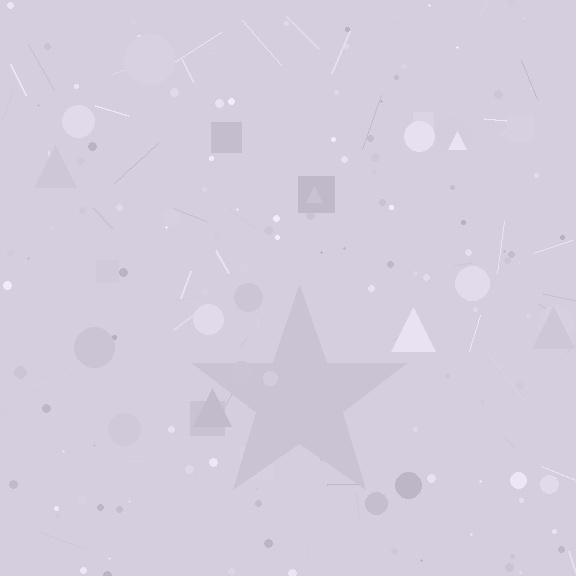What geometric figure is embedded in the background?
A star is embedded in the background.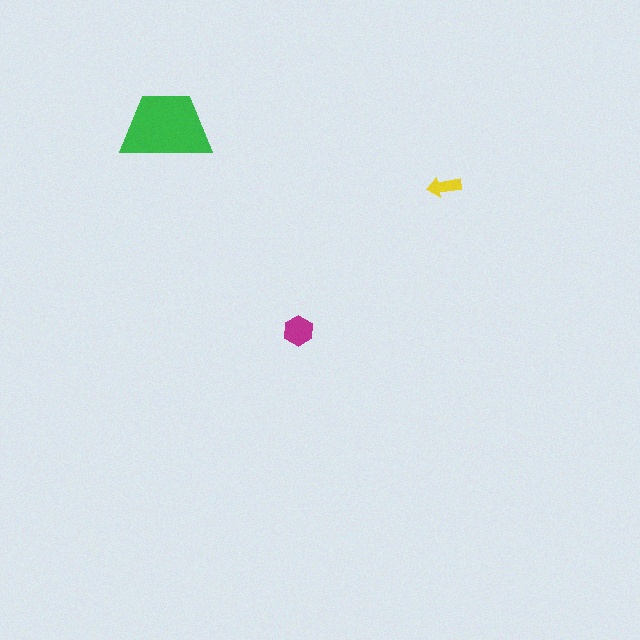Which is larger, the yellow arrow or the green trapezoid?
The green trapezoid.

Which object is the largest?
The green trapezoid.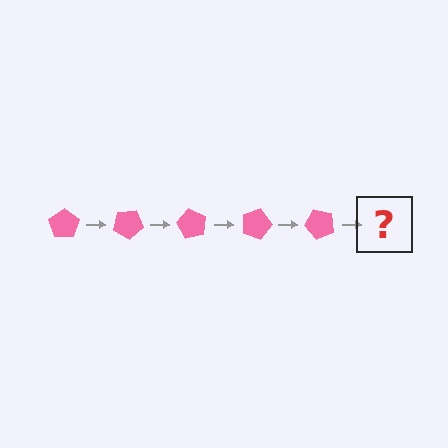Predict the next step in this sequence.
The next step is a pink pentagon rotated 150 degrees.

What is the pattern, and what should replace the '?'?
The pattern is that the pentagon rotates 30 degrees each step. The '?' should be a pink pentagon rotated 150 degrees.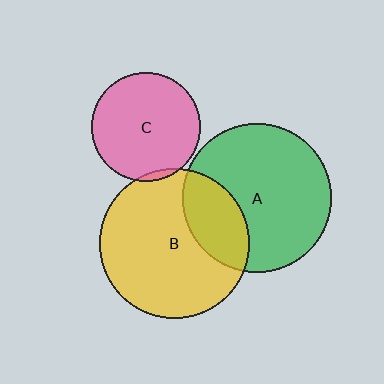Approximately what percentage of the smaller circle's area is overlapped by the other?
Approximately 25%.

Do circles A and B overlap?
Yes.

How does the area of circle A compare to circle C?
Approximately 1.9 times.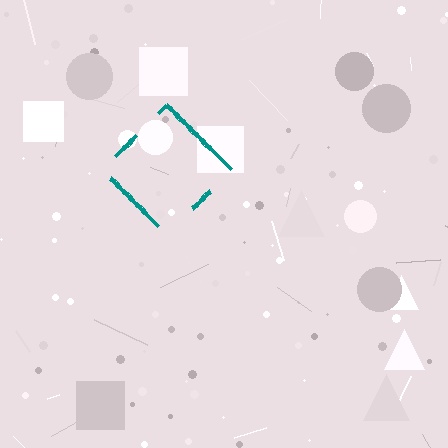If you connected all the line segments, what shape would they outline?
They would outline a diamond.